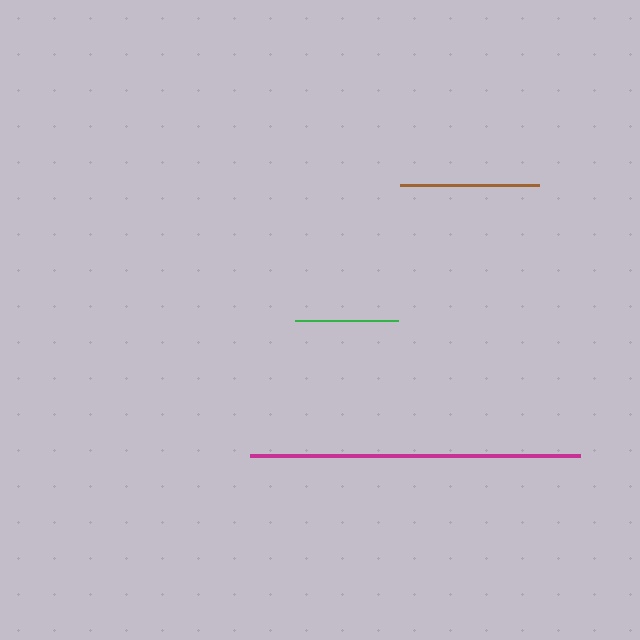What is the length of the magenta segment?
The magenta segment is approximately 330 pixels long.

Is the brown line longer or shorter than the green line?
The brown line is longer than the green line.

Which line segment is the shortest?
The green line is the shortest at approximately 103 pixels.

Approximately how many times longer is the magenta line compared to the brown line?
The magenta line is approximately 2.4 times the length of the brown line.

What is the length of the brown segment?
The brown segment is approximately 139 pixels long.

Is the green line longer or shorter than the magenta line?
The magenta line is longer than the green line.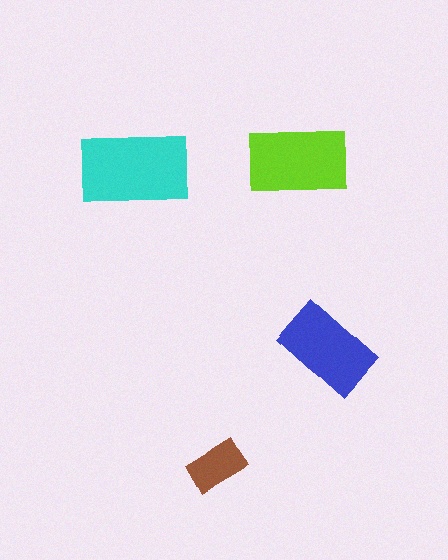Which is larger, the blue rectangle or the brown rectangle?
The blue one.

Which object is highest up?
The lime rectangle is topmost.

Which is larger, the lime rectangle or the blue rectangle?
The lime one.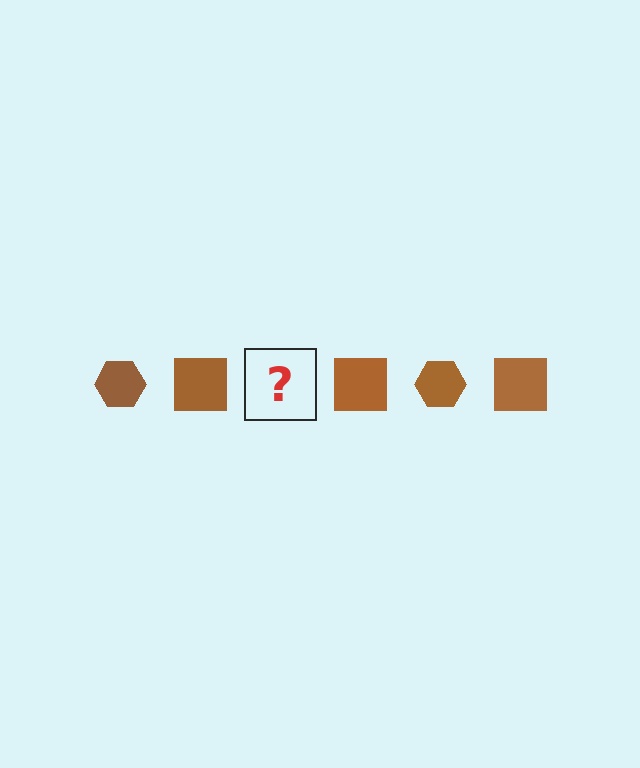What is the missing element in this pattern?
The missing element is a brown hexagon.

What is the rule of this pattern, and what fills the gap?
The rule is that the pattern cycles through hexagon, square shapes in brown. The gap should be filled with a brown hexagon.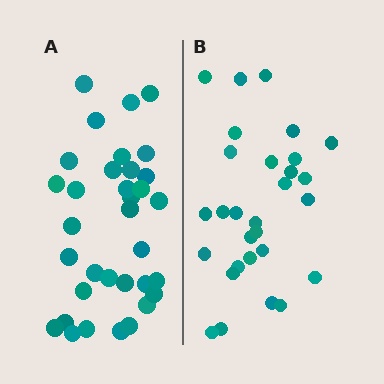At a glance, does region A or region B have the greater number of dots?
Region A (the left region) has more dots.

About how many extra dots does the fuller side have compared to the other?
Region A has about 5 more dots than region B.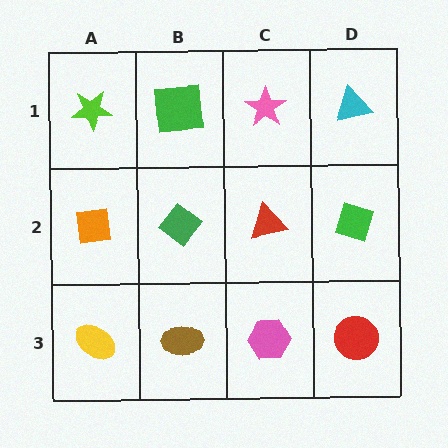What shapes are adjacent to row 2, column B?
A green square (row 1, column B), a brown ellipse (row 3, column B), an orange square (row 2, column A), a red triangle (row 2, column C).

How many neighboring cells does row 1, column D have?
2.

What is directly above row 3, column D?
A green diamond.